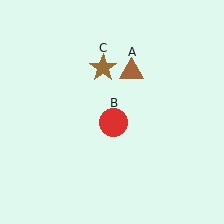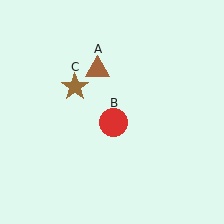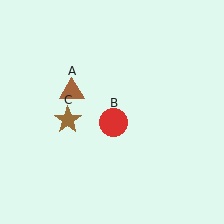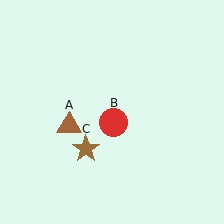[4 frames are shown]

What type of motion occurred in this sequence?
The brown triangle (object A), brown star (object C) rotated counterclockwise around the center of the scene.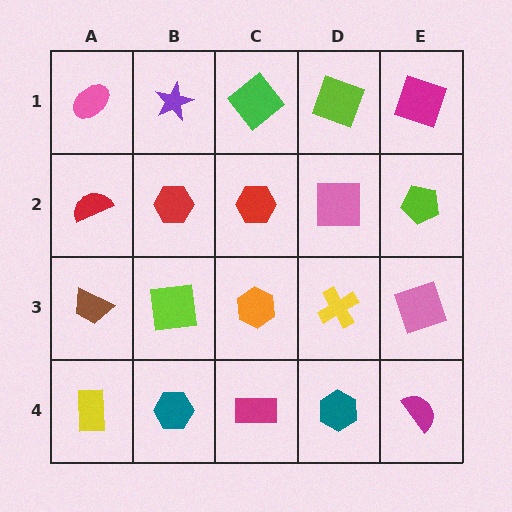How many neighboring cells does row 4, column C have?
3.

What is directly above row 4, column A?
A brown trapezoid.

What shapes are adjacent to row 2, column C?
A green diamond (row 1, column C), an orange hexagon (row 3, column C), a red hexagon (row 2, column B), a pink square (row 2, column D).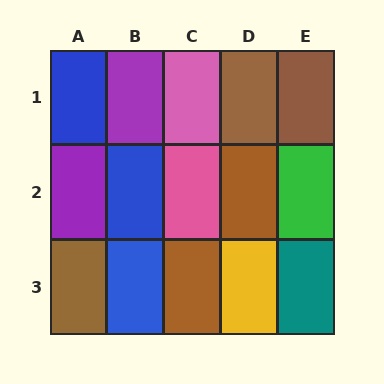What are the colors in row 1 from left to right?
Blue, purple, pink, brown, brown.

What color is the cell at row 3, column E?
Teal.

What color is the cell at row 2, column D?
Brown.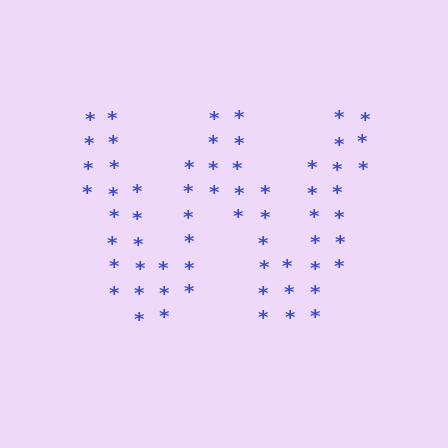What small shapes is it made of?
It is made of small asterisks.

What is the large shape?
The large shape is the letter W.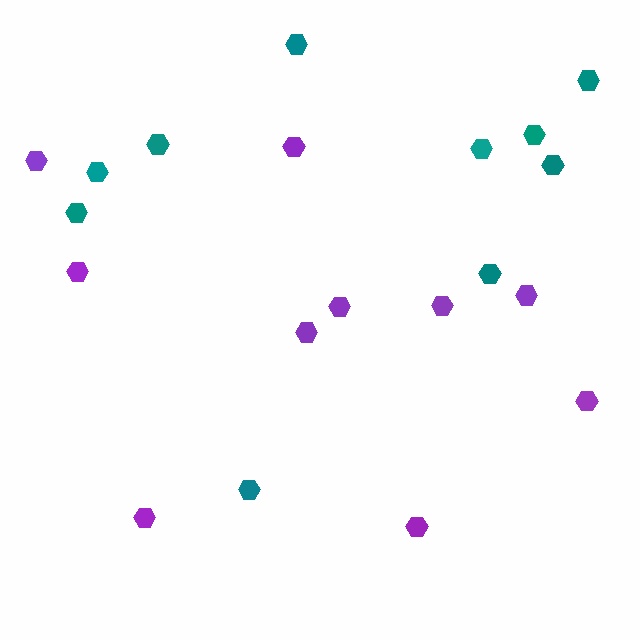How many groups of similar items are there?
There are 2 groups: one group of teal hexagons (10) and one group of purple hexagons (10).